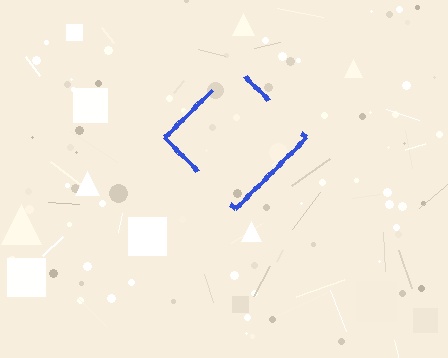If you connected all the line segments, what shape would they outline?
They would outline a diamond.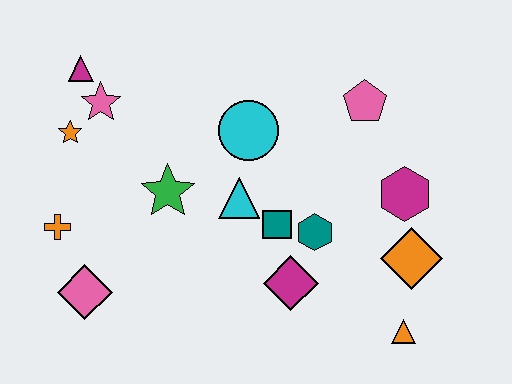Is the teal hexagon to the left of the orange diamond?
Yes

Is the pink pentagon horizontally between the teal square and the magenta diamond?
No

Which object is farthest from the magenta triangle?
The orange triangle is farthest from the magenta triangle.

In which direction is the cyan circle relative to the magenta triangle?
The cyan circle is to the right of the magenta triangle.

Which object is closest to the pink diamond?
The orange cross is closest to the pink diamond.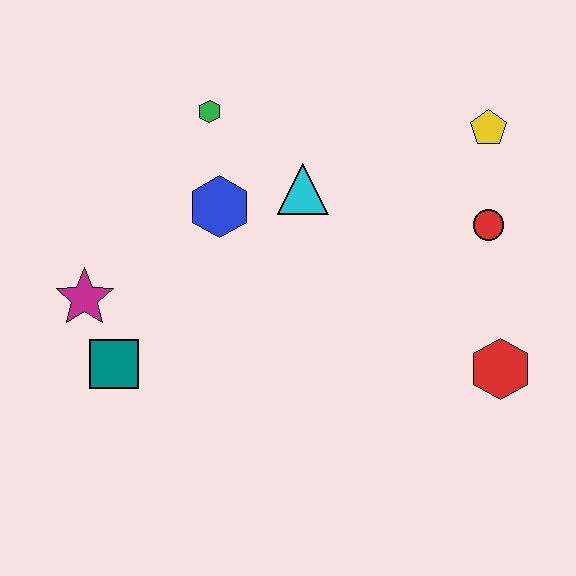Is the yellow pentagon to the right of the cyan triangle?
Yes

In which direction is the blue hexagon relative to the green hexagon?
The blue hexagon is below the green hexagon.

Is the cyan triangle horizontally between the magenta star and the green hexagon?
No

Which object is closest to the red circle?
The yellow pentagon is closest to the red circle.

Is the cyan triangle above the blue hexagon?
Yes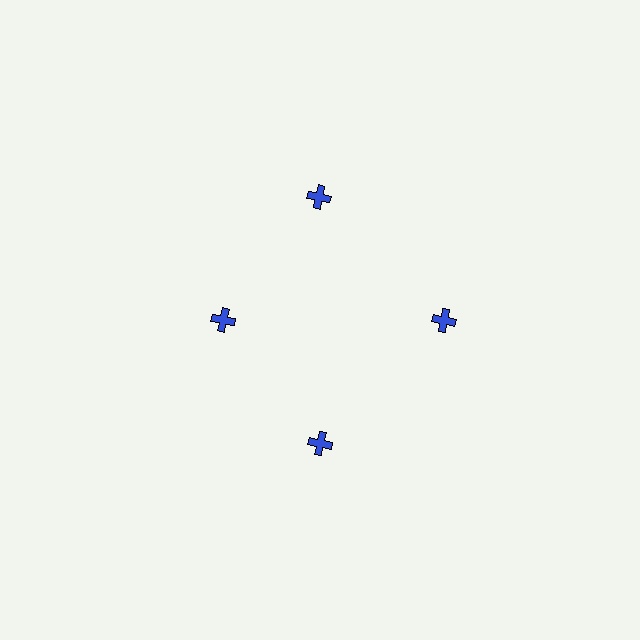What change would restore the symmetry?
The symmetry would be restored by moving it outward, back onto the ring so that all 4 crosses sit at equal angles and equal distance from the center.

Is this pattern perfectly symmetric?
No. The 4 blue crosses are arranged in a ring, but one element near the 9 o'clock position is pulled inward toward the center, breaking the 4-fold rotational symmetry.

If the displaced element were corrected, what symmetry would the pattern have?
It would have 4-fold rotational symmetry — the pattern would map onto itself every 90 degrees.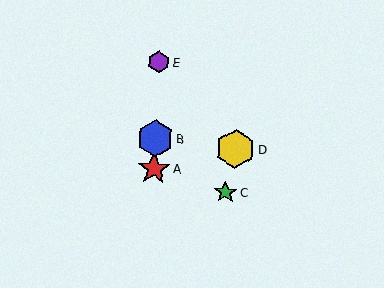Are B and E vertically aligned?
Yes, both are at x≈155.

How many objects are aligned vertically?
3 objects (A, B, E) are aligned vertically.